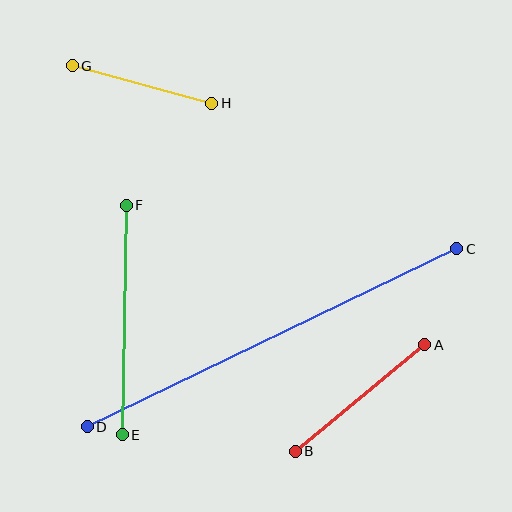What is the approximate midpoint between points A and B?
The midpoint is at approximately (360, 398) pixels.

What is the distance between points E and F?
The distance is approximately 229 pixels.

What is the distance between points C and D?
The distance is approximately 410 pixels.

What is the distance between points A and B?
The distance is approximately 168 pixels.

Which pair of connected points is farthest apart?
Points C and D are farthest apart.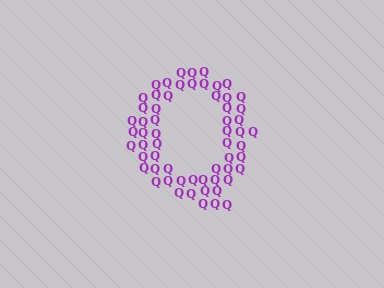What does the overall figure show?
The overall figure shows the letter Q.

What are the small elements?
The small elements are letter Q's.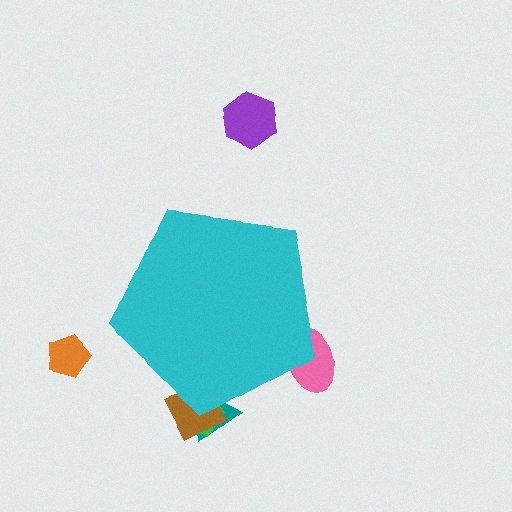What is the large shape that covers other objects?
A cyan pentagon.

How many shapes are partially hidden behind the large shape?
4 shapes are partially hidden.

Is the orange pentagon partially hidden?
No, the orange pentagon is fully visible.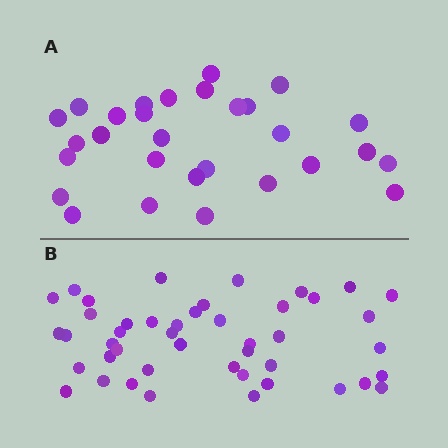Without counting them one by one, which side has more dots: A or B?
Region B (the bottom region) has more dots.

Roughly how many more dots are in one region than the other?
Region B has approximately 15 more dots than region A.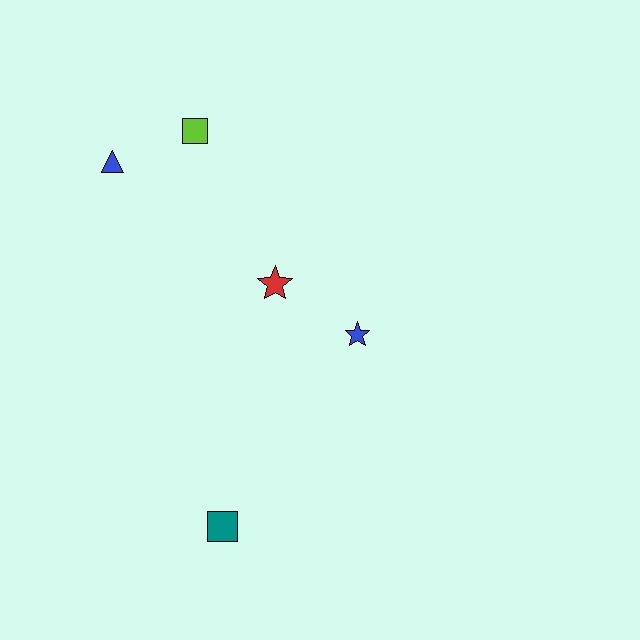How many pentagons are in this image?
There are no pentagons.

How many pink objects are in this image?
There are no pink objects.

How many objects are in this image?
There are 5 objects.